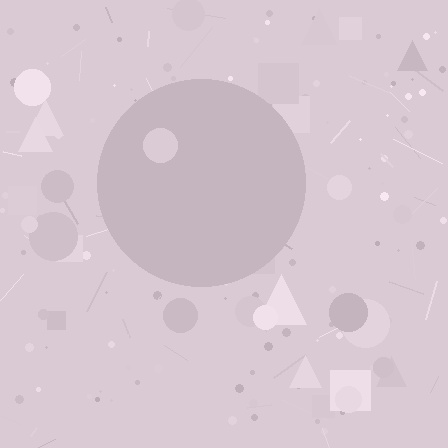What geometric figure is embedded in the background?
A circle is embedded in the background.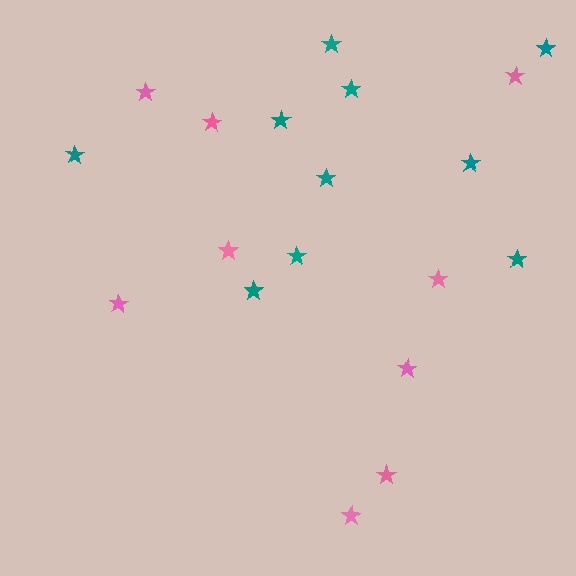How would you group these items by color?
There are 2 groups: one group of pink stars (9) and one group of teal stars (10).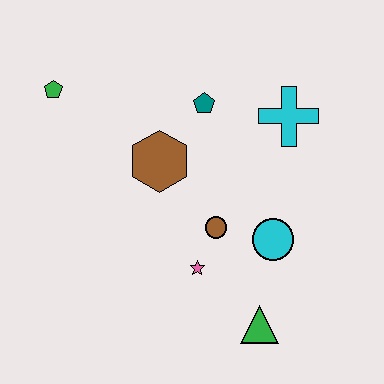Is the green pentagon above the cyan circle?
Yes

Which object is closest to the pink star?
The brown circle is closest to the pink star.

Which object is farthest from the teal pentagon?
The green triangle is farthest from the teal pentagon.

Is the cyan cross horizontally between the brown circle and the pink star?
No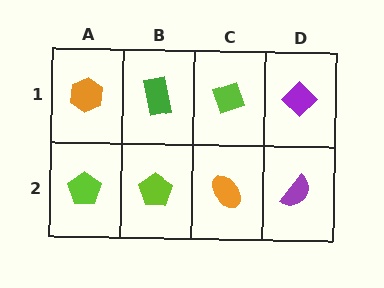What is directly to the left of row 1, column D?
A lime diamond.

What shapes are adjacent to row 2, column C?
A lime diamond (row 1, column C), a lime pentagon (row 2, column B), a purple semicircle (row 2, column D).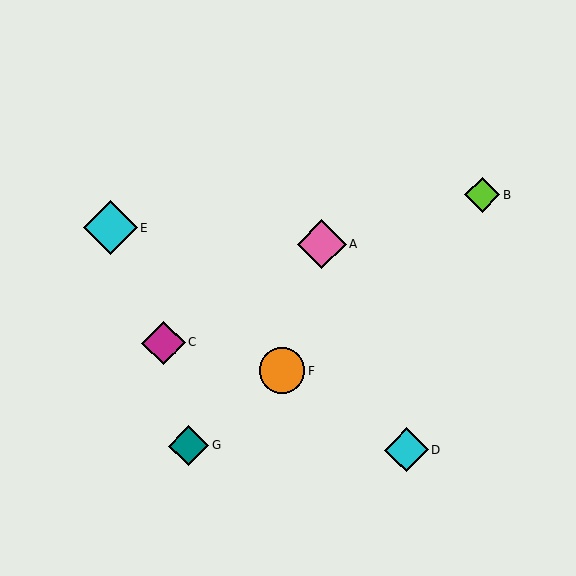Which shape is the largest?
The cyan diamond (labeled E) is the largest.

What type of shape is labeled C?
Shape C is a magenta diamond.